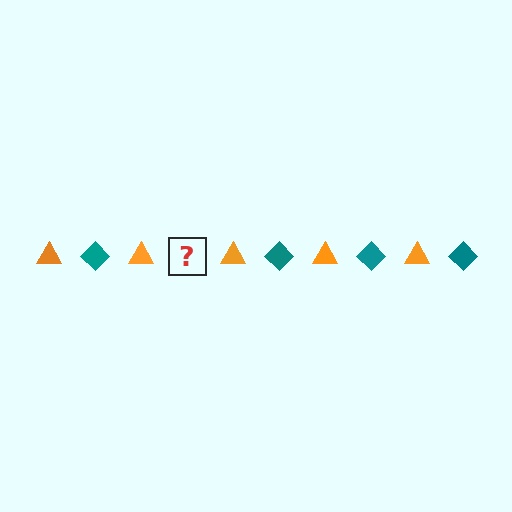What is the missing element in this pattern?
The missing element is a teal diamond.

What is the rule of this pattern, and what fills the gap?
The rule is that the pattern alternates between orange triangle and teal diamond. The gap should be filled with a teal diamond.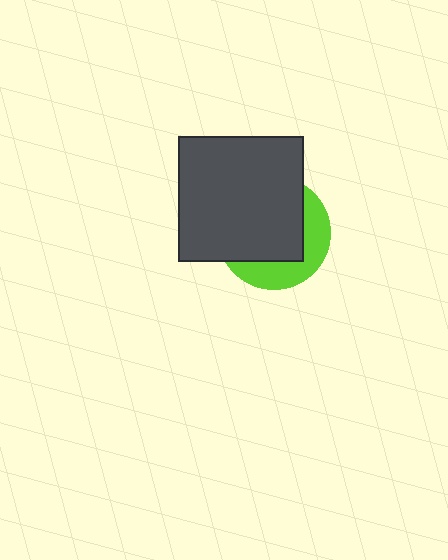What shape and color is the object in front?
The object in front is a dark gray square.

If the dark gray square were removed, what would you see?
You would see the complete lime circle.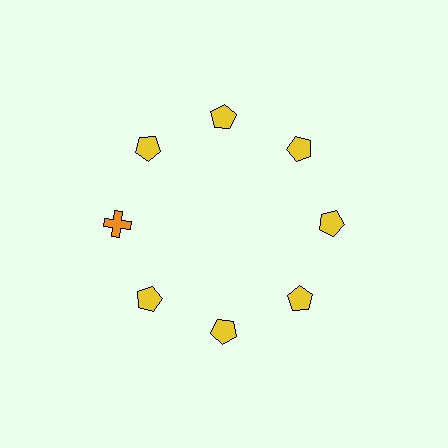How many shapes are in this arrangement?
There are 8 shapes arranged in a ring pattern.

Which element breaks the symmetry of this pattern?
The orange cross at roughly the 9 o'clock position breaks the symmetry. All other shapes are yellow pentagons.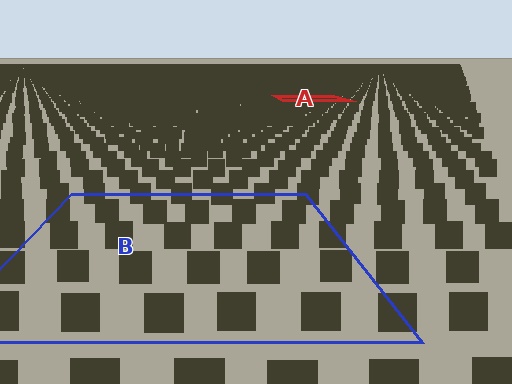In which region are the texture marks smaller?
The texture marks are smaller in region A, because it is farther away.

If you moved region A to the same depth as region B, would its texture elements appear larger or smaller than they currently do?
They would appear larger. At a closer depth, the same texture elements are projected at a bigger on-screen size.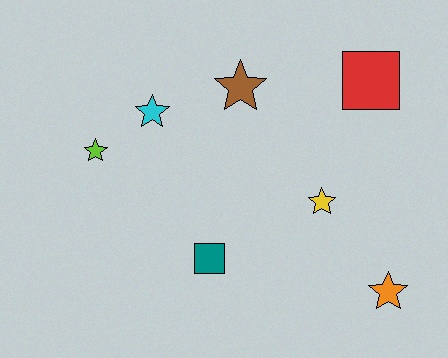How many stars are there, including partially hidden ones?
There are 5 stars.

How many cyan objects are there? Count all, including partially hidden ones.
There is 1 cyan object.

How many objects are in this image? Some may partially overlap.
There are 7 objects.